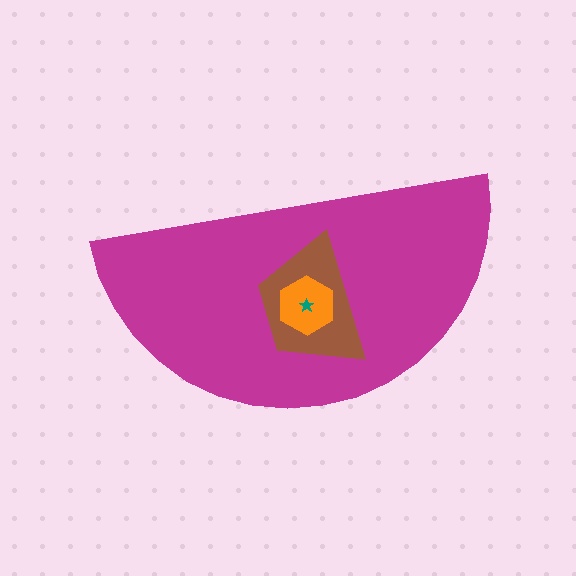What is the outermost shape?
The magenta semicircle.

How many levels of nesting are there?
4.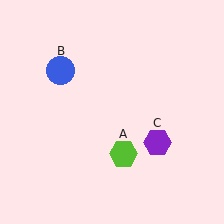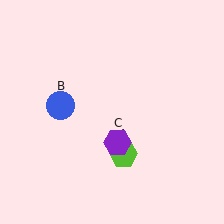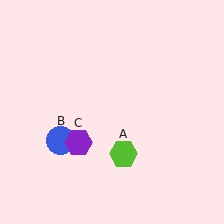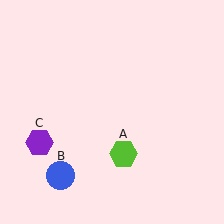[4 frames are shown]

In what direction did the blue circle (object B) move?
The blue circle (object B) moved down.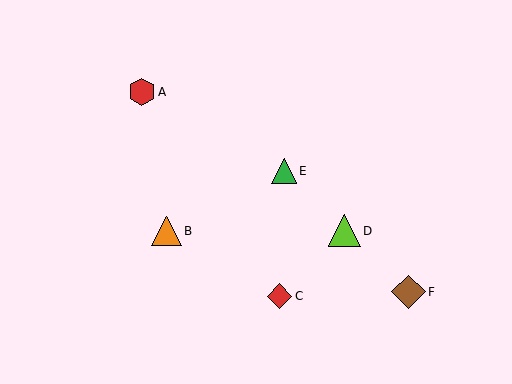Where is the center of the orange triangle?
The center of the orange triangle is at (167, 231).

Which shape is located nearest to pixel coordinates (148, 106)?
The red hexagon (labeled A) at (142, 92) is nearest to that location.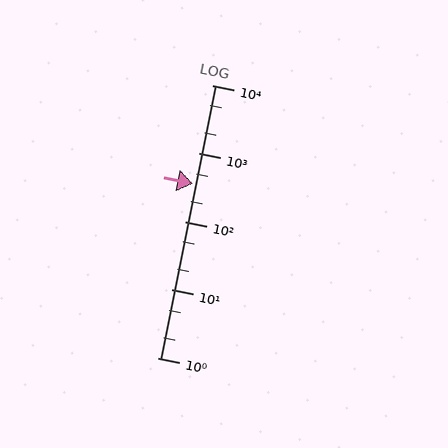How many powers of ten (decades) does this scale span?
The scale spans 4 decades, from 1 to 10000.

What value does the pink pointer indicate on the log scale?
The pointer indicates approximately 360.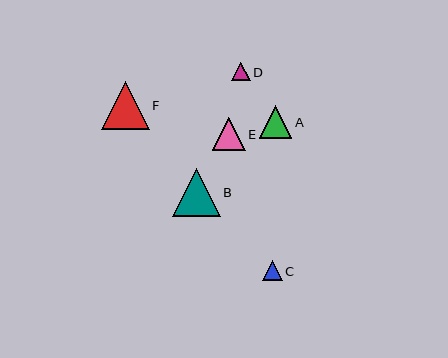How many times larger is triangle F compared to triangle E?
Triangle F is approximately 1.4 times the size of triangle E.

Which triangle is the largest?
Triangle B is the largest with a size of approximately 48 pixels.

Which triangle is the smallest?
Triangle D is the smallest with a size of approximately 18 pixels.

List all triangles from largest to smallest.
From largest to smallest: B, F, E, A, C, D.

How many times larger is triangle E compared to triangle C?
Triangle E is approximately 1.7 times the size of triangle C.